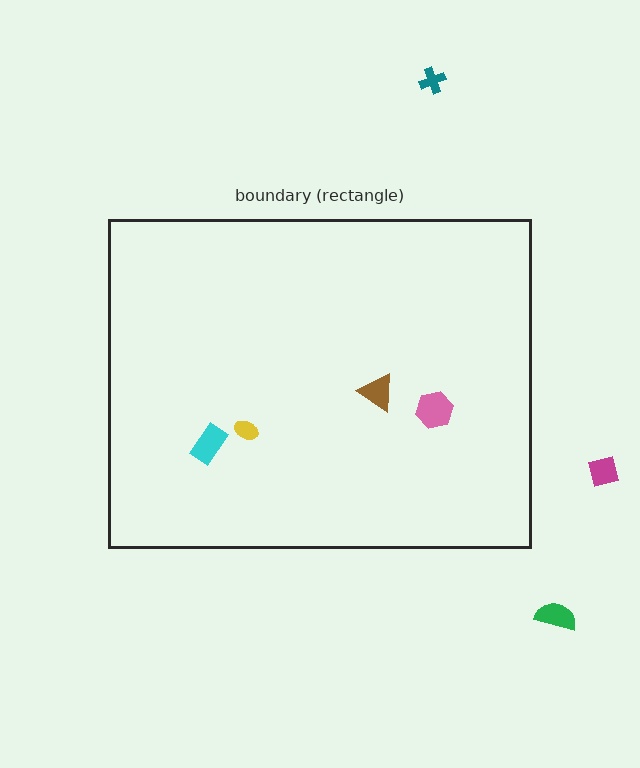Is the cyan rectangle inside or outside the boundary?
Inside.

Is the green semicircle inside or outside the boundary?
Outside.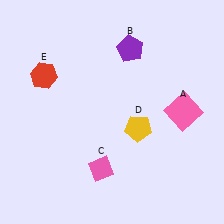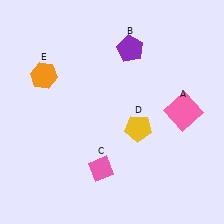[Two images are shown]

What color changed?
The hexagon (E) changed from red in Image 1 to orange in Image 2.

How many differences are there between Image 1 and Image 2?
There is 1 difference between the two images.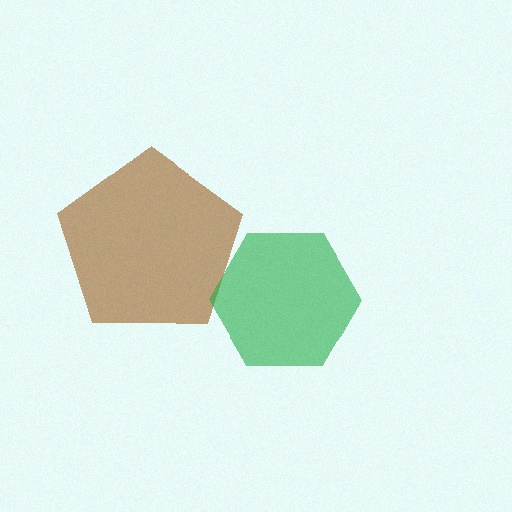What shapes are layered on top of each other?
The layered shapes are: a brown pentagon, a green hexagon.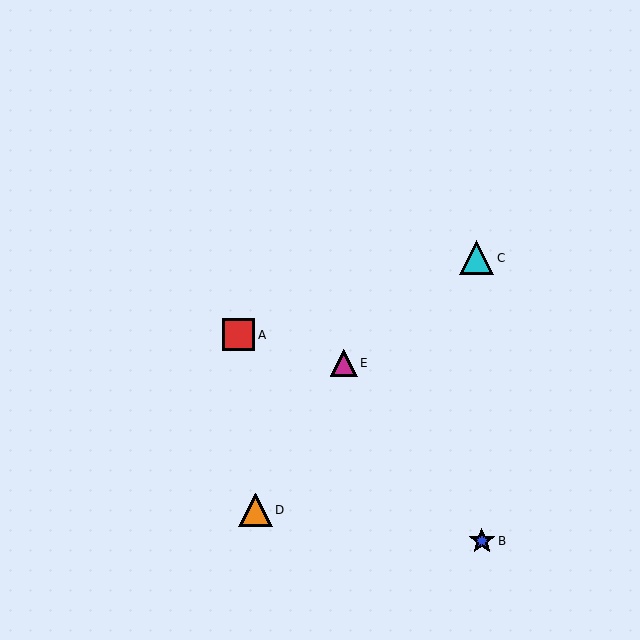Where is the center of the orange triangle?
The center of the orange triangle is at (256, 510).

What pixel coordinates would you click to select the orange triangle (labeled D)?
Click at (256, 510) to select the orange triangle D.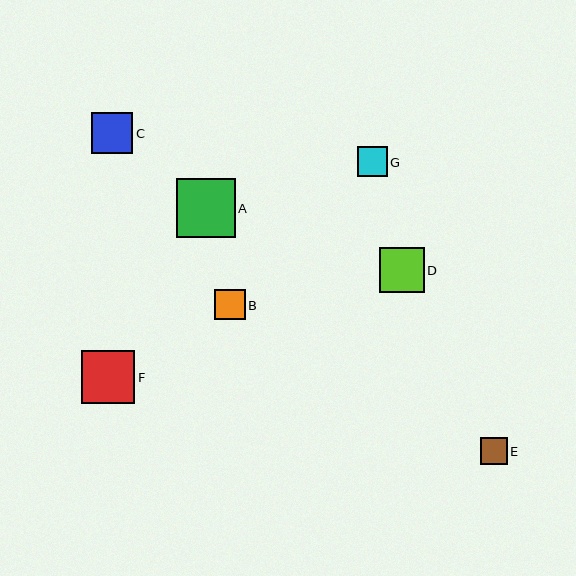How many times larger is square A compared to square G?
Square A is approximately 2.0 times the size of square G.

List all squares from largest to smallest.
From largest to smallest: A, F, D, C, B, G, E.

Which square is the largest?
Square A is the largest with a size of approximately 59 pixels.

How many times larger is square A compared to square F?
Square A is approximately 1.1 times the size of square F.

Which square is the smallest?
Square E is the smallest with a size of approximately 27 pixels.